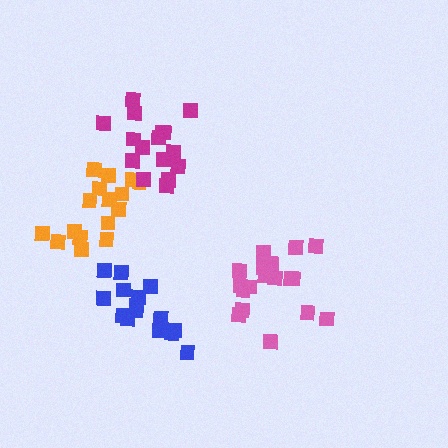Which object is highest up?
The magenta cluster is topmost.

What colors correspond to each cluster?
The clusters are colored: orange, blue, magenta, pink.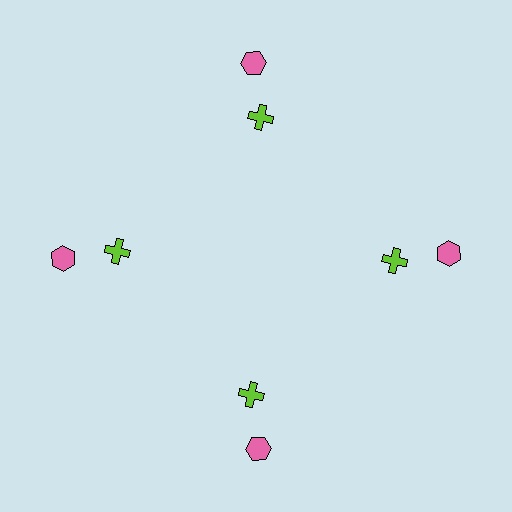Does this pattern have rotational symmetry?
Yes, this pattern has 4-fold rotational symmetry. It looks the same after rotating 90 degrees around the center.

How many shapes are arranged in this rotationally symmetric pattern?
There are 8 shapes, arranged in 4 groups of 2.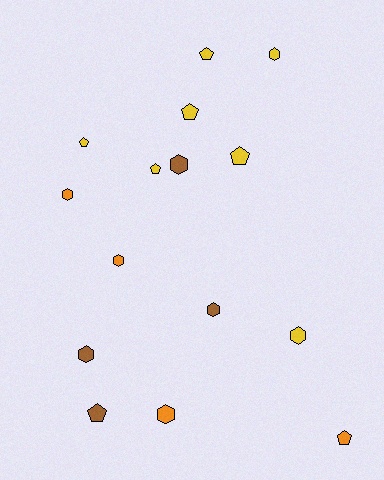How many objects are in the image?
There are 15 objects.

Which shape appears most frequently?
Hexagon, with 8 objects.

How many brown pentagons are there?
There is 1 brown pentagon.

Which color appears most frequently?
Yellow, with 7 objects.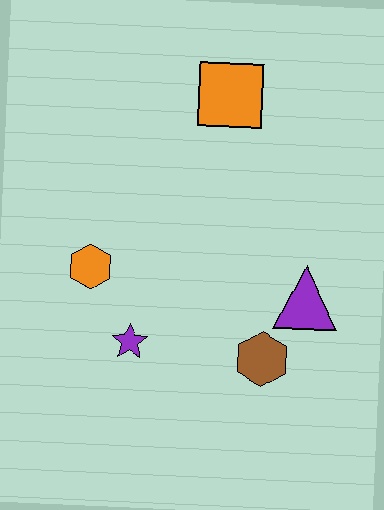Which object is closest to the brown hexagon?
The purple triangle is closest to the brown hexagon.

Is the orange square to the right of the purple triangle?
No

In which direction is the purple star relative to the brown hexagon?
The purple star is to the left of the brown hexagon.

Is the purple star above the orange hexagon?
No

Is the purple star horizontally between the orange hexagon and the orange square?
Yes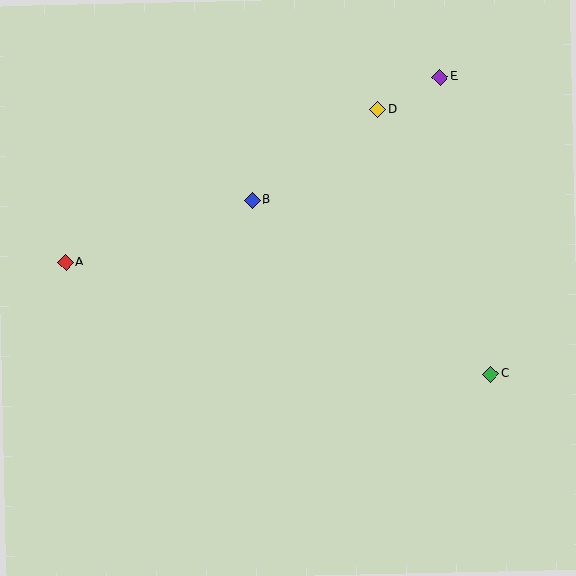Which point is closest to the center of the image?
Point B at (253, 200) is closest to the center.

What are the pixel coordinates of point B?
Point B is at (253, 200).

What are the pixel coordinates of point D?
Point D is at (378, 109).